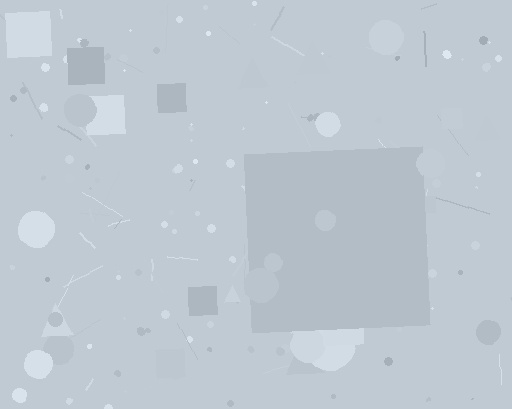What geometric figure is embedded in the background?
A square is embedded in the background.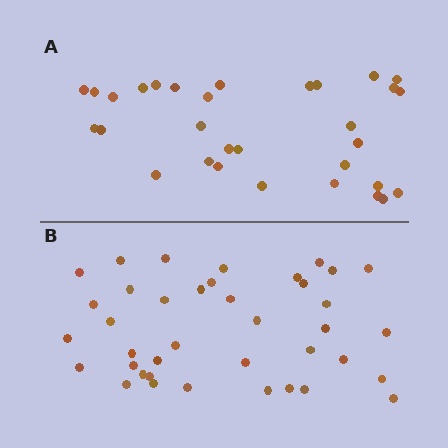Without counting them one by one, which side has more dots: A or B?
Region B (the bottom region) has more dots.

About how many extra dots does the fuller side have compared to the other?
Region B has roughly 8 or so more dots than region A.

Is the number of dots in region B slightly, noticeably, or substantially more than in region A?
Region B has noticeably more, but not dramatically so. The ratio is roughly 1.3 to 1.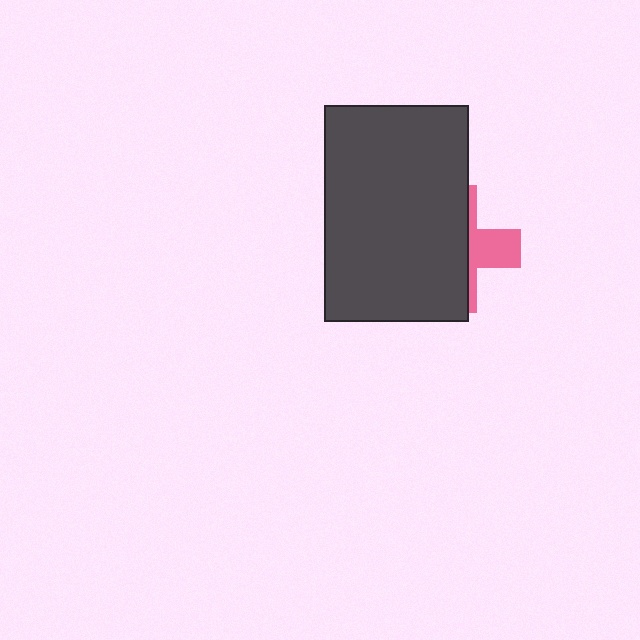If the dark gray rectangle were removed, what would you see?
You would see the complete pink cross.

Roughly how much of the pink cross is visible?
A small part of it is visible (roughly 32%).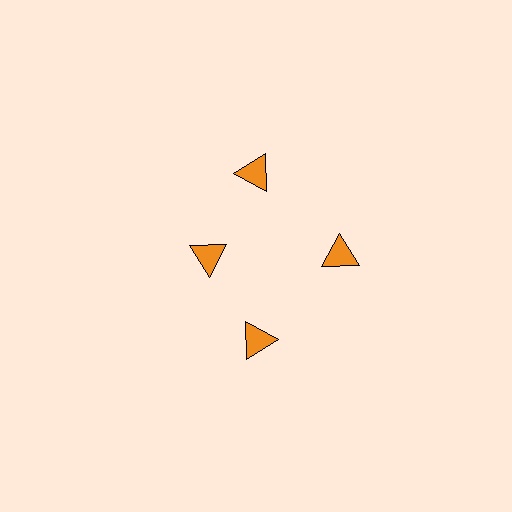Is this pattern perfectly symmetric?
No. The 4 orange triangles are arranged in a ring, but one element near the 9 o'clock position is pulled inward toward the center, breaking the 4-fold rotational symmetry.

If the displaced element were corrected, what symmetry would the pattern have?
It would have 4-fold rotational symmetry — the pattern would map onto itself every 90 degrees.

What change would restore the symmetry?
The symmetry would be restored by moving it outward, back onto the ring so that all 4 triangles sit at equal angles and equal distance from the center.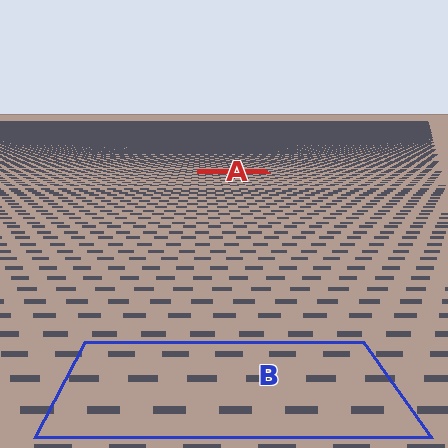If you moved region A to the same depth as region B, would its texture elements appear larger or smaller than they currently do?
They would appear larger. At a closer depth, the same texture elements are projected at a bigger on-screen size.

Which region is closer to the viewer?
Region B is closer. The texture elements there are larger and more spread out.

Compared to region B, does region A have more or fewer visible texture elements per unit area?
Region A has more texture elements per unit area — they are packed more densely because it is farther away.